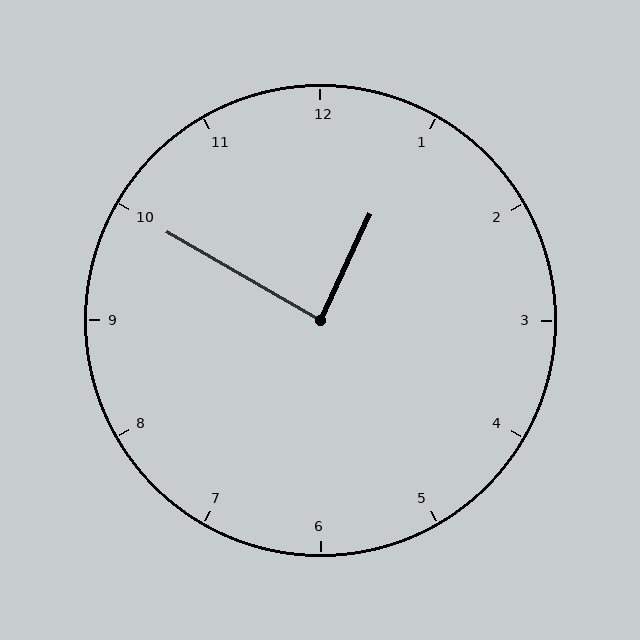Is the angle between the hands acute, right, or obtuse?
It is right.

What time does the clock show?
12:50.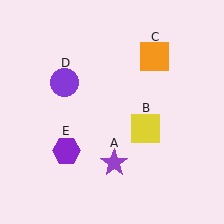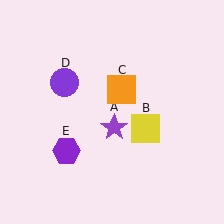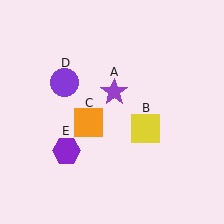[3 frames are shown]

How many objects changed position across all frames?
2 objects changed position: purple star (object A), orange square (object C).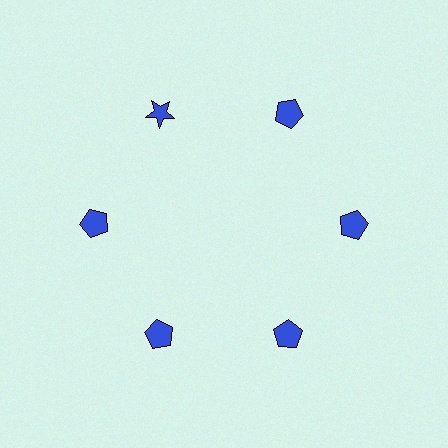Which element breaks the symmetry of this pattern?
The blue star at roughly the 11 o'clock position breaks the symmetry. All other shapes are blue pentagons.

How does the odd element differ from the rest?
It has a different shape: star instead of pentagon.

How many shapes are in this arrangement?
There are 6 shapes arranged in a ring pattern.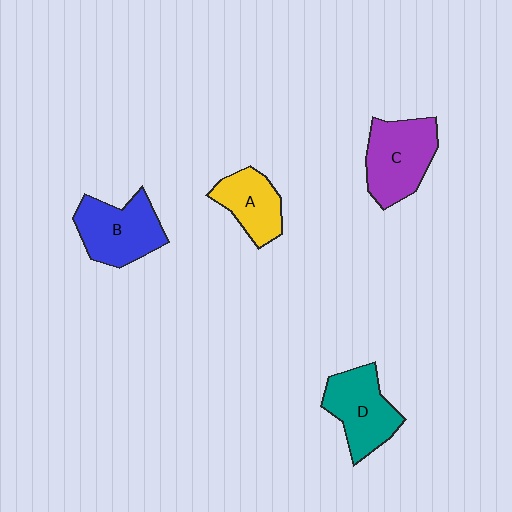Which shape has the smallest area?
Shape A (yellow).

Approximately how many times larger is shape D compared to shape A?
Approximately 1.3 times.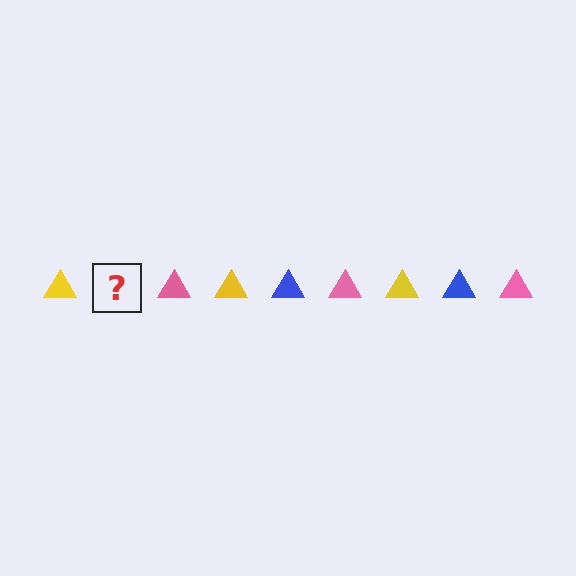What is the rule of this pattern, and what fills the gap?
The rule is that the pattern cycles through yellow, blue, pink triangles. The gap should be filled with a blue triangle.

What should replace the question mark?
The question mark should be replaced with a blue triangle.